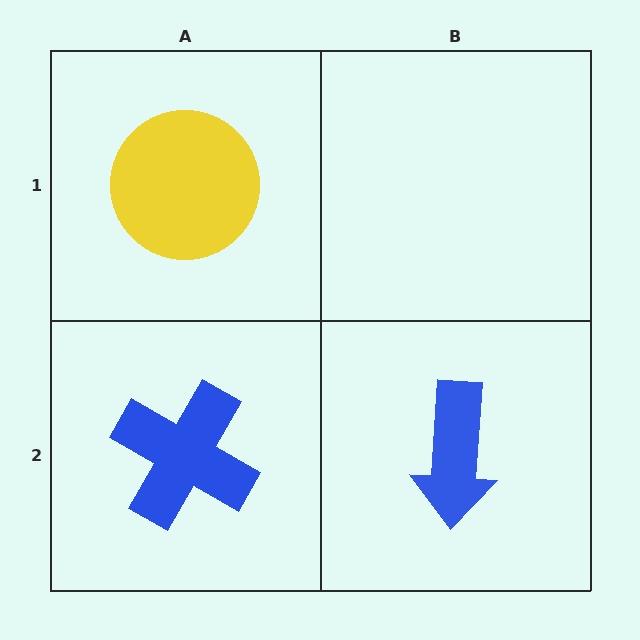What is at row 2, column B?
A blue arrow.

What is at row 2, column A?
A blue cross.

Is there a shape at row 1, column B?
No, that cell is empty.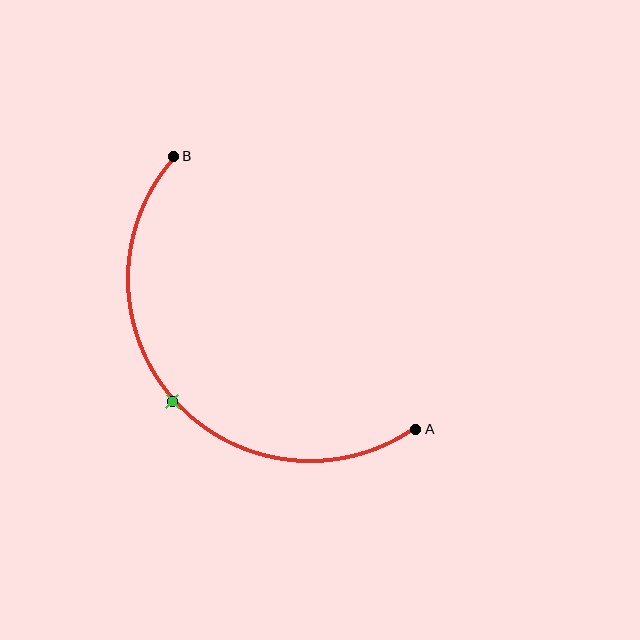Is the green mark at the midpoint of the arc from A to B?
Yes. The green mark lies on the arc at equal arc-length from both A and B — it is the arc midpoint.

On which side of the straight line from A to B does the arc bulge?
The arc bulges below and to the left of the straight line connecting A and B.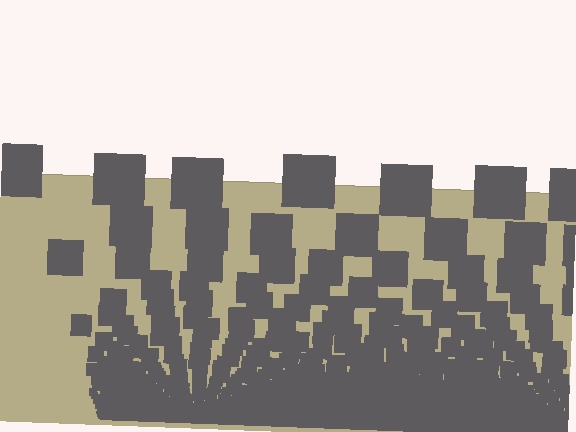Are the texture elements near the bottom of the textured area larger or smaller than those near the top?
Smaller. The gradient is inverted — elements near the bottom are smaller and denser.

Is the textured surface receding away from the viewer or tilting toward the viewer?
The surface appears to tilt toward the viewer. Texture elements get larger and sparser toward the top.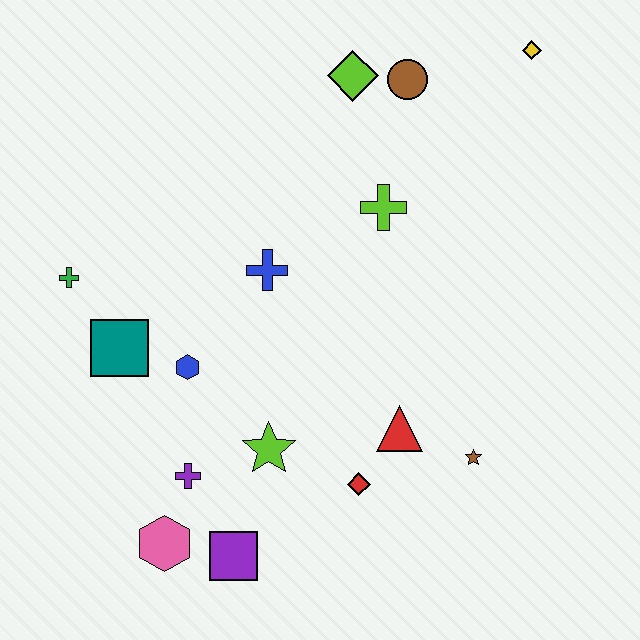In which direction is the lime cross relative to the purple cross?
The lime cross is above the purple cross.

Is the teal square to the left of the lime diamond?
Yes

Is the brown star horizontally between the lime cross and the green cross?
No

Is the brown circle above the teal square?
Yes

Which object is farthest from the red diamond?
The yellow diamond is farthest from the red diamond.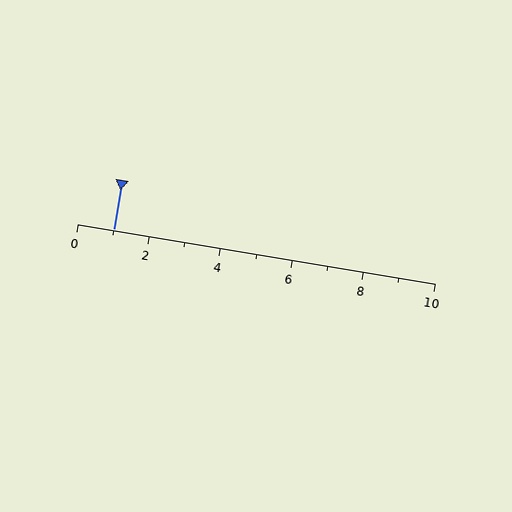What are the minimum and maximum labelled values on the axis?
The axis runs from 0 to 10.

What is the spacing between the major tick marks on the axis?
The major ticks are spaced 2 apart.